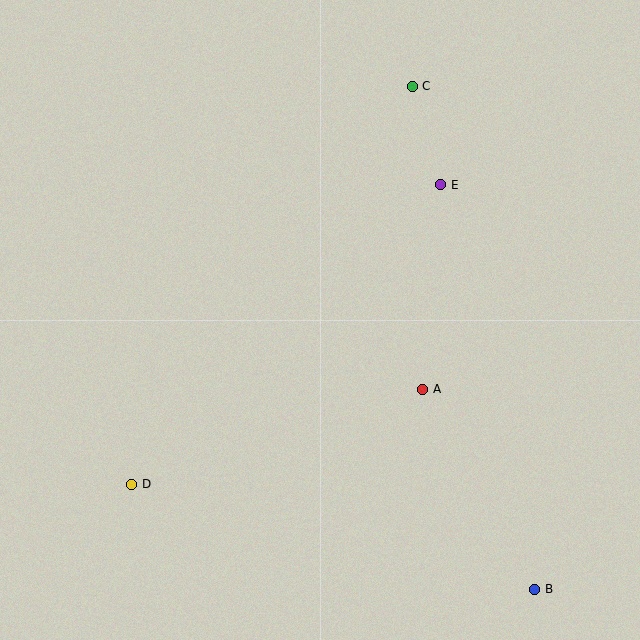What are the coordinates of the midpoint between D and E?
The midpoint between D and E is at (286, 335).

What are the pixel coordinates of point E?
Point E is at (441, 185).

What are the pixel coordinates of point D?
Point D is at (132, 484).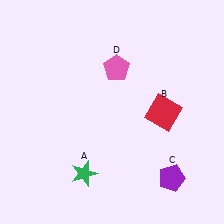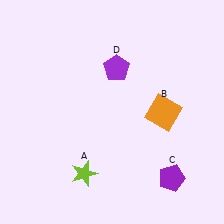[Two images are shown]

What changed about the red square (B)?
In Image 1, B is red. In Image 2, it changed to orange.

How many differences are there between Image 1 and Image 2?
There are 3 differences between the two images.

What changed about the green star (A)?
In Image 1, A is green. In Image 2, it changed to lime.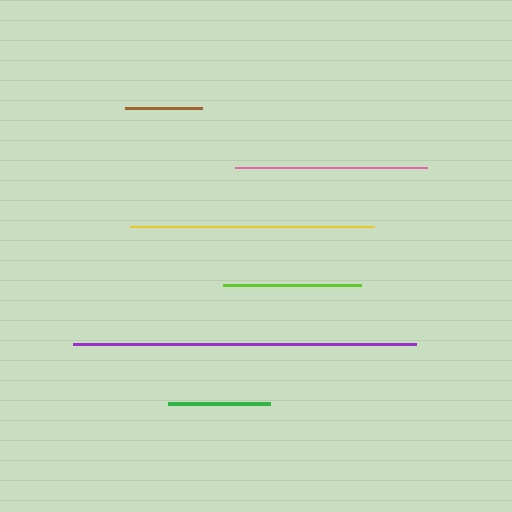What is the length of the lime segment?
The lime segment is approximately 138 pixels long.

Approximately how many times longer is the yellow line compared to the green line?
The yellow line is approximately 2.4 times the length of the green line.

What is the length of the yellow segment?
The yellow segment is approximately 244 pixels long.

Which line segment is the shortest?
The brown line is the shortest at approximately 77 pixels.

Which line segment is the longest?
The purple line is the longest at approximately 344 pixels.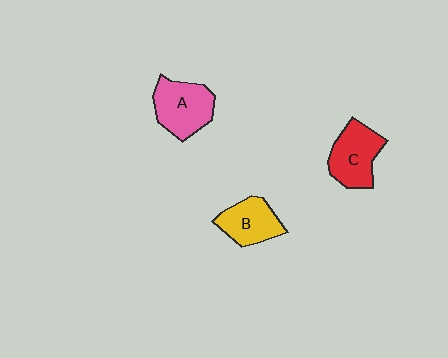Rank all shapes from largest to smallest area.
From largest to smallest: A (pink), C (red), B (yellow).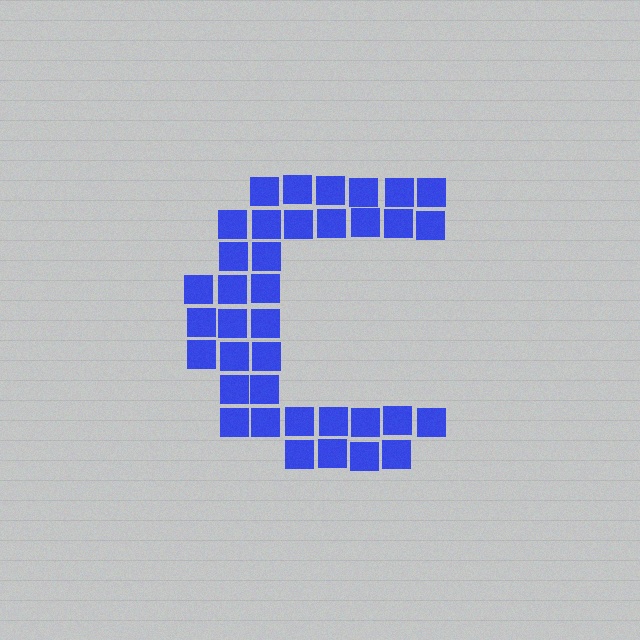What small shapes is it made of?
It is made of small squares.